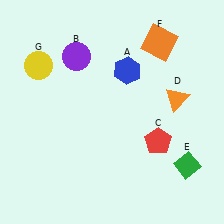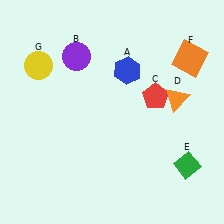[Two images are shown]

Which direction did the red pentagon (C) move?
The red pentagon (C) moved up.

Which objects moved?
The objects that moved are: the red pentagon (C), the orange square (F).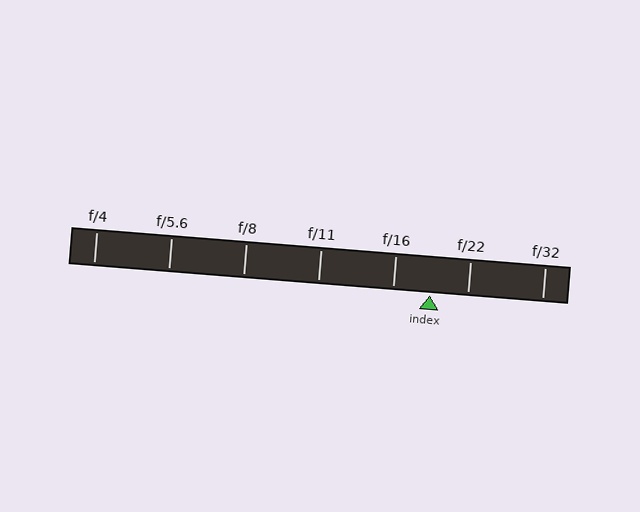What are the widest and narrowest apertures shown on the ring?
The widest aperture shown is f/4 and the narrowest is f/32.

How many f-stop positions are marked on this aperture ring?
There are 7 f-stop positions marked.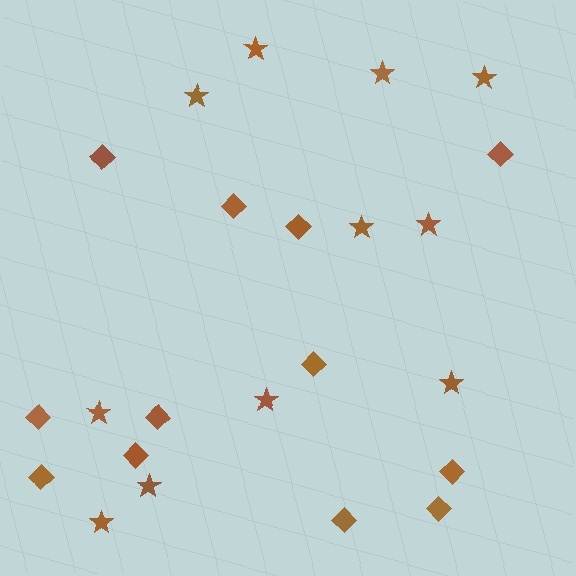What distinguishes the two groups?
There are 2 groups: one group of stars (11) and one group of diamonds (12).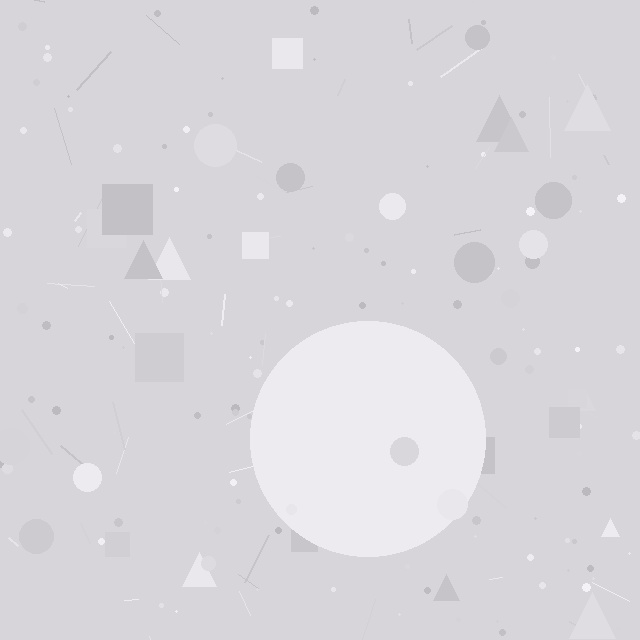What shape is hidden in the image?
A circle is hidden in the image.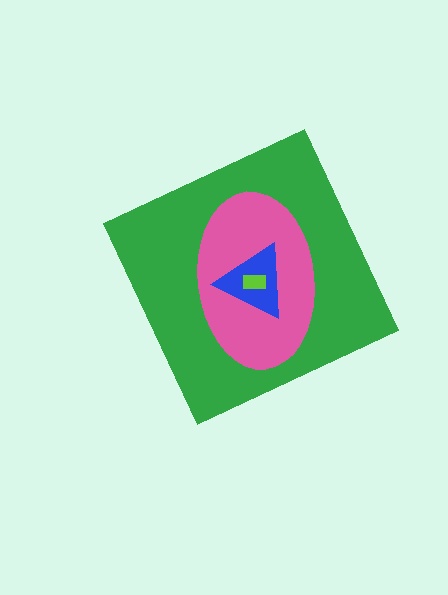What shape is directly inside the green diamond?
The pink ellipse.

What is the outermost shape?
The green diamond.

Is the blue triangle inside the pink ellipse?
Yes.